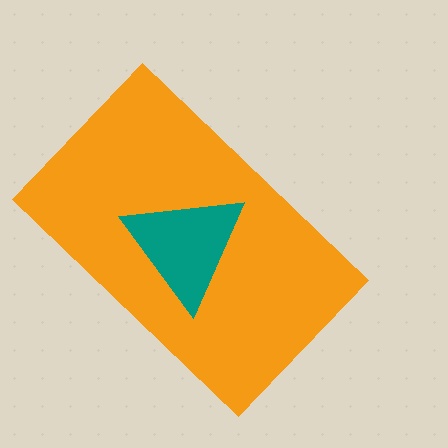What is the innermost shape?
The teal triangle.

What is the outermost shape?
The orange rectangle.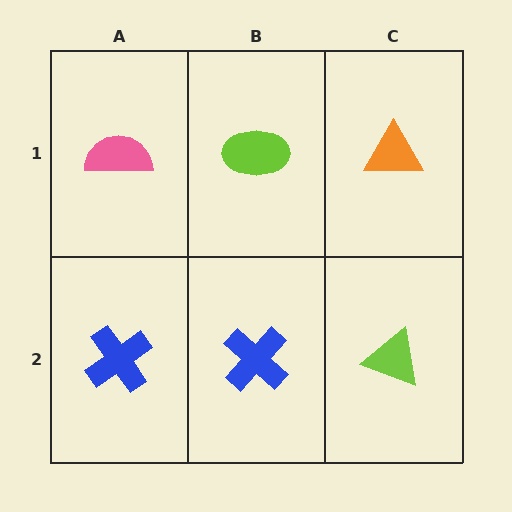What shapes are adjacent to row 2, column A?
A pink semicircle (row 1, column A), a blue cross (row 2, column B).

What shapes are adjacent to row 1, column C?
A lime triangle (row 2, column C), a lime ellipse (row 1, column B).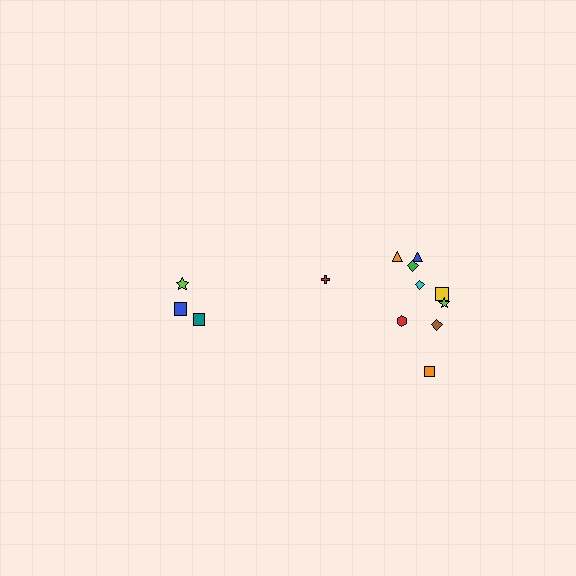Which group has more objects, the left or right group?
The right group.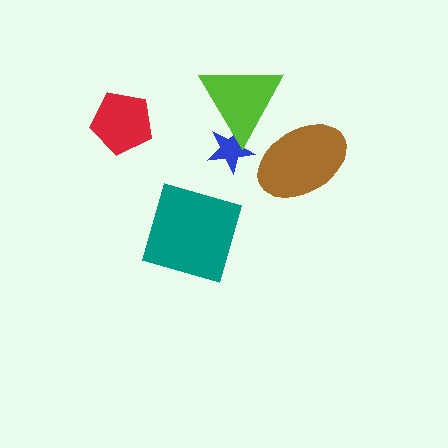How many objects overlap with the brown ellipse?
1 object overlaps with the brown ellipse.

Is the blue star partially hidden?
Yes, it is partially covered by another shape.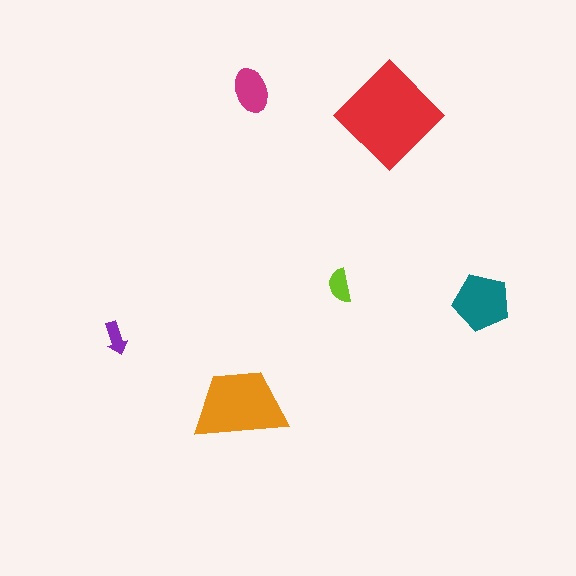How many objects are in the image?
There are 6 objects in the image.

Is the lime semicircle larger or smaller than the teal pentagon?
Smaller.